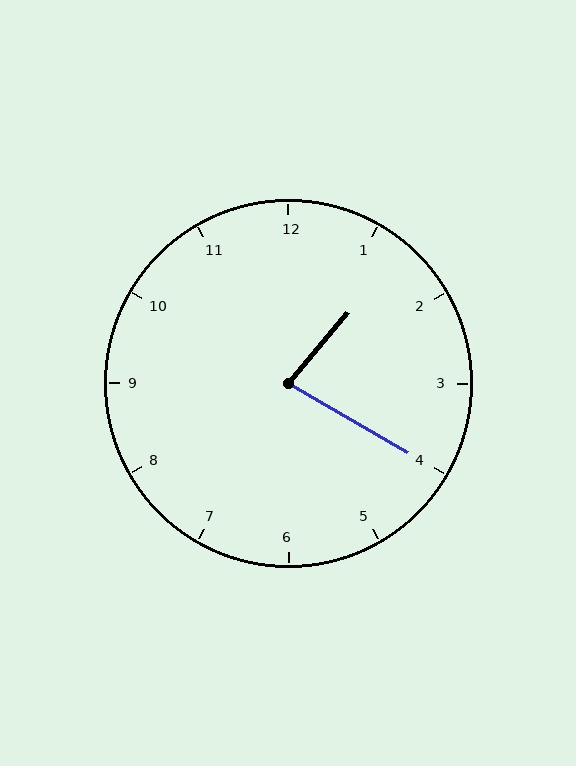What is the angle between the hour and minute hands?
Approximately 80 degrees.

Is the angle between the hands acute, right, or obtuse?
It is acute.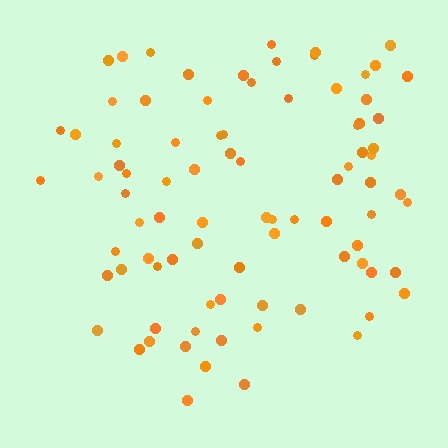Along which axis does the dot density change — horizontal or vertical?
Vertical.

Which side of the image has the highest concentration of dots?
The top.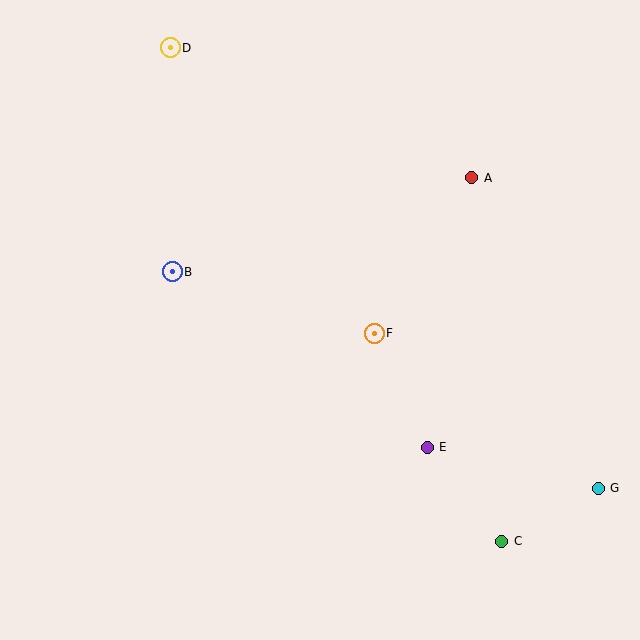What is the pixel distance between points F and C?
The distance between F and C is 244 pixels.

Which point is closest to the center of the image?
Point F at (374, 333) is closest to the center.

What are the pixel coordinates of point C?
Point C is at (502, 541).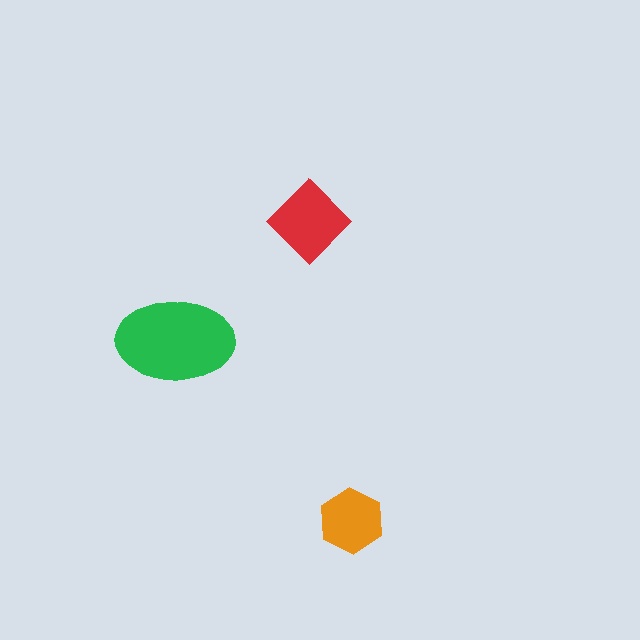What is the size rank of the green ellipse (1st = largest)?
1st.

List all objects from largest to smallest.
The green ellipse, the red diamond, the orange hexagon.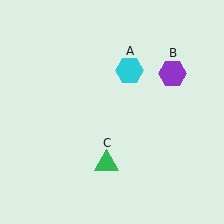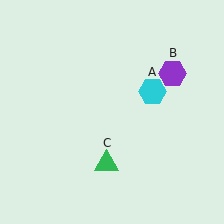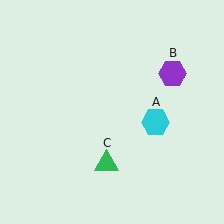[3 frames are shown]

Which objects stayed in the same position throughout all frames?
Purple hexagon (object B) and green triangle (object C) remained stationary.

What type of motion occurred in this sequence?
The cyan hexagon (object A) rotated clockwise around the center of the scene.